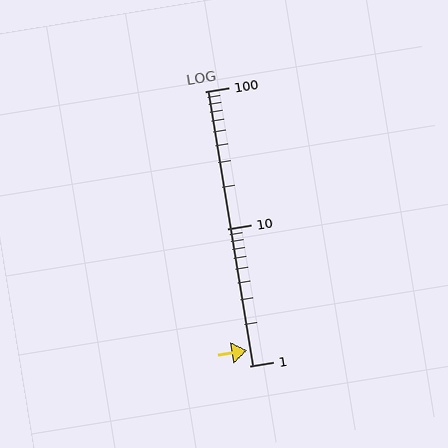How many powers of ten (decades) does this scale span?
The scale spans 2 decades, from 1 to 100.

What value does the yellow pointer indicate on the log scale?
The pointer indicates approximately 1.3.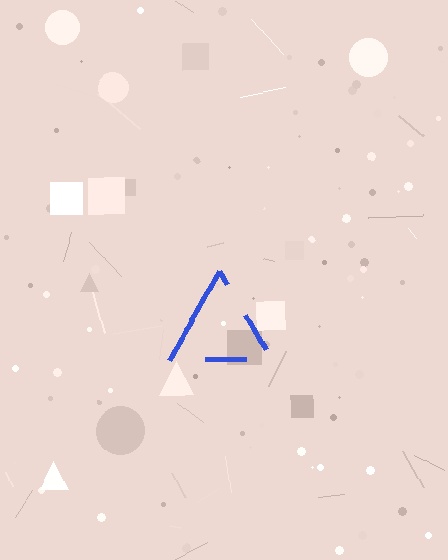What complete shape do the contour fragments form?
The contour fragments form a triangle.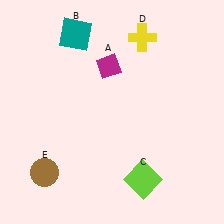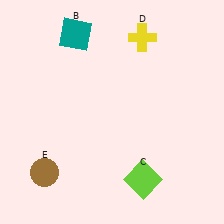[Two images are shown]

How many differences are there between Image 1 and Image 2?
There is 1 difference between the two images.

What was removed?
The magenta diamond (A) was removed in Image 2.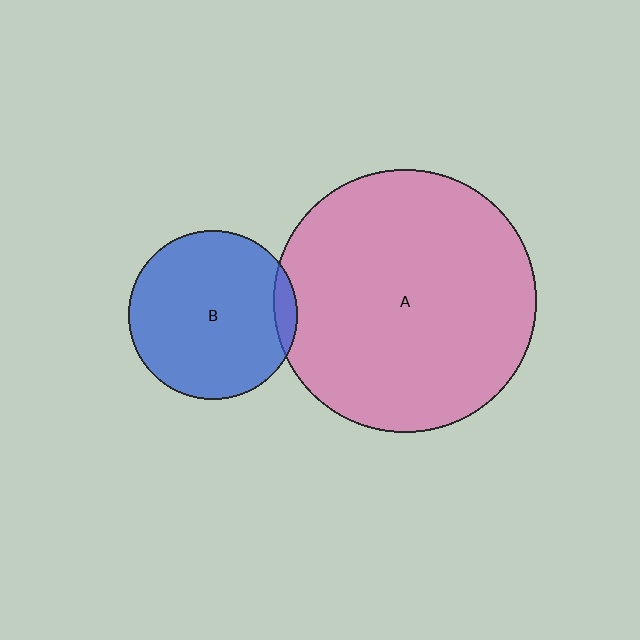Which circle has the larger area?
Circle A (pink).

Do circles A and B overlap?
Yes.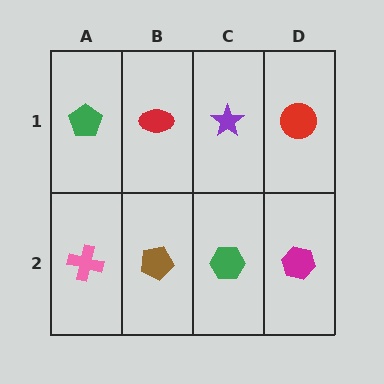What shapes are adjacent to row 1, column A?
A pink cross (row 2, column A), a red ellipse (row 1, column B).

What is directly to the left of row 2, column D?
A green hexagon.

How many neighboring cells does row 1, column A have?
2.